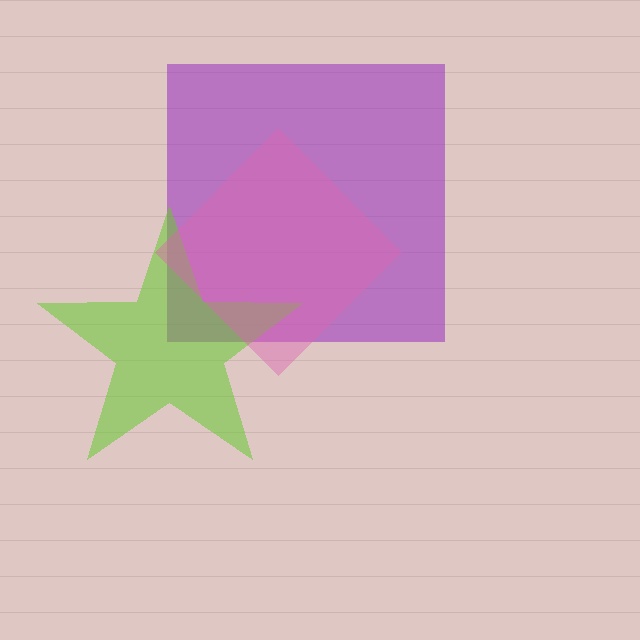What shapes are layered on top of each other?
The layered shapes are: a purple square, a lime star, a pink diamond.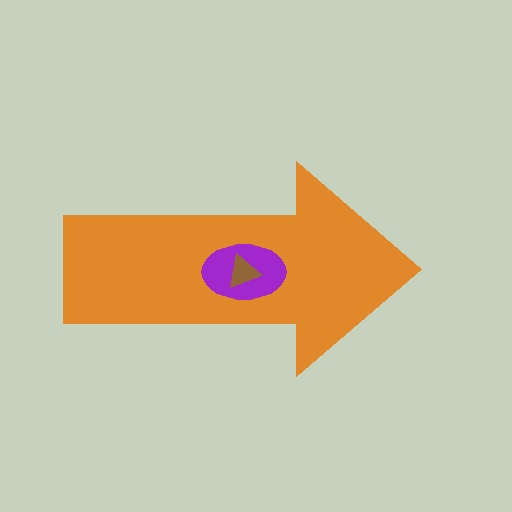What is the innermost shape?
The brown triangle.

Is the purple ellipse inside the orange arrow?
Yes.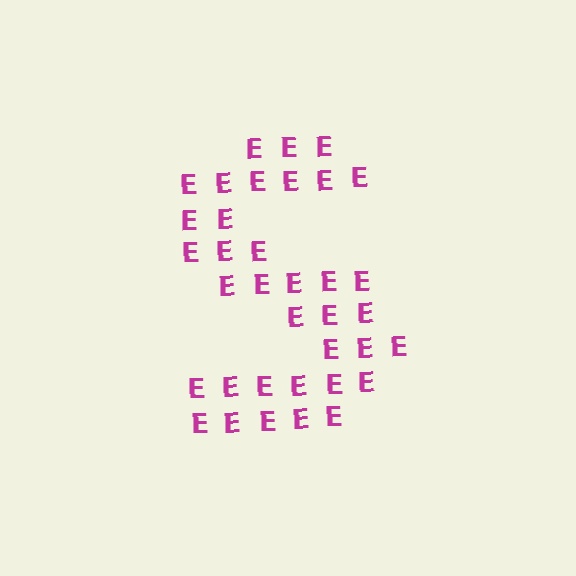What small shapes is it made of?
It is made of small letter E's.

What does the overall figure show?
The overall figure shows the letter S.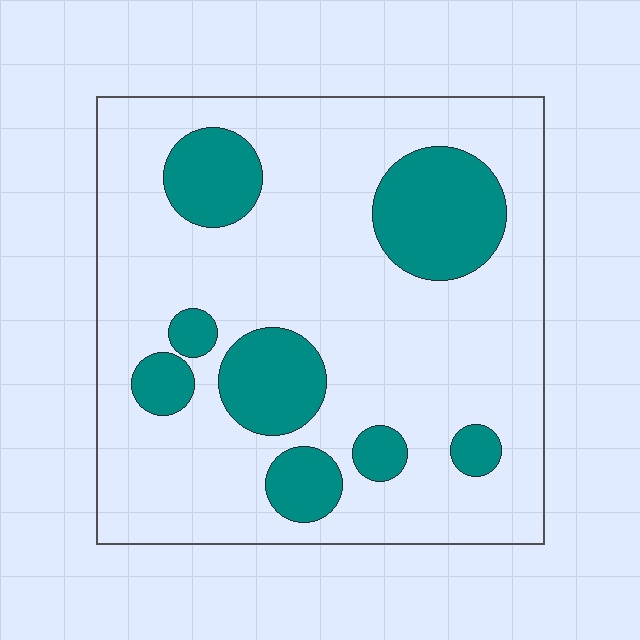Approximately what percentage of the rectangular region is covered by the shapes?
Approximately 25%.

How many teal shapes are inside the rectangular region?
8.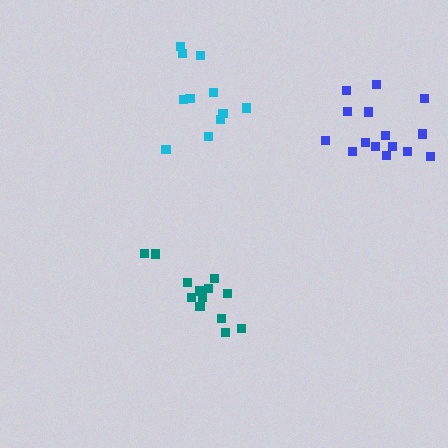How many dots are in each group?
Group 1: 13 dots, Group 2: 11 dots, Group 3: 16 dots (40 total).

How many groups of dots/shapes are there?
There are 3 groups.